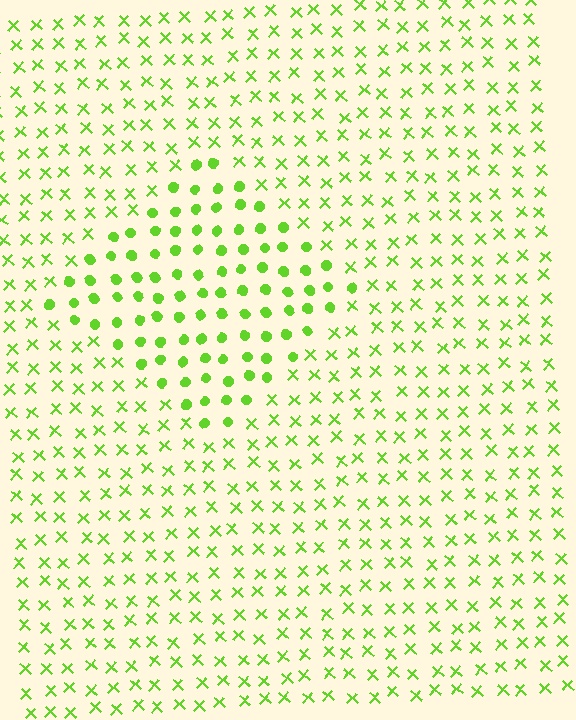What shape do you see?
I see a diamond.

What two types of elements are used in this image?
The image uses circles inside the diamond region and X marks outside it.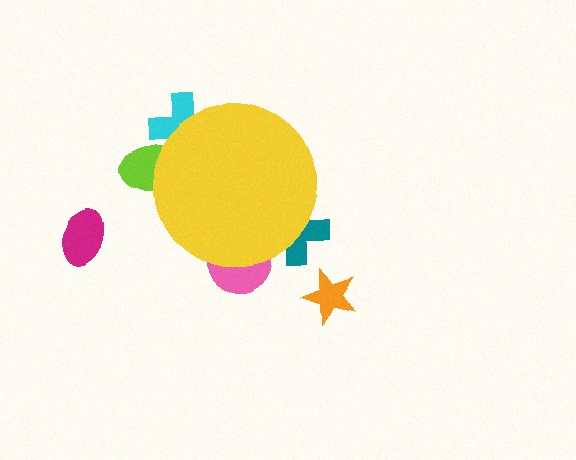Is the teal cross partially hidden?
Yes, the teal cross is partially hidden behind the yellow circle.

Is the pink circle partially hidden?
Yes, the pink circle is partially hidden behind the yellow circle.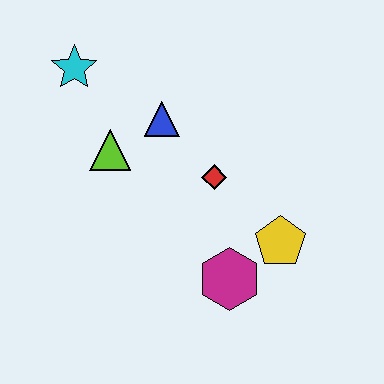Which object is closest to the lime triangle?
The blue triangle is closest to the lime triangle.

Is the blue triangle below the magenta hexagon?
No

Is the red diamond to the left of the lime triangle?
No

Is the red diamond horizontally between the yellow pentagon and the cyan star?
Yes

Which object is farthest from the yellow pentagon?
The cyan star is farthest from the yellow pentagon.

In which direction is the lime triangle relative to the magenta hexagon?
The lime triangle is above the magenta hexagon.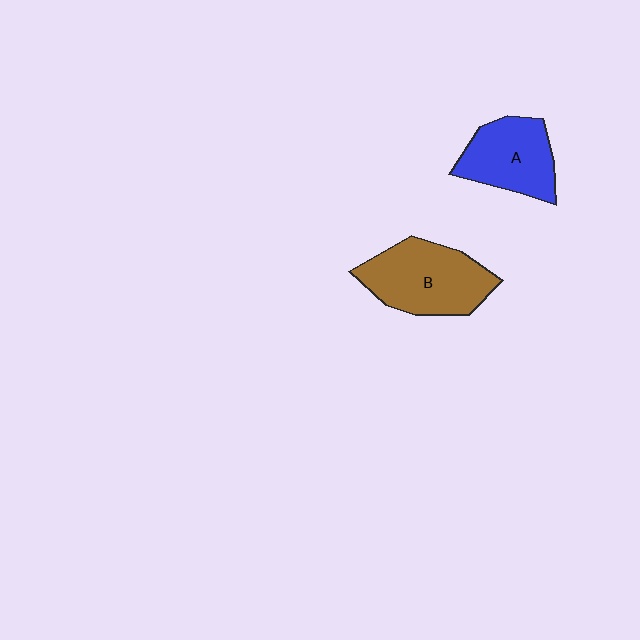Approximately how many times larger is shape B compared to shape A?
Approximately 1.3 times.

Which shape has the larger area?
Shape B (brown).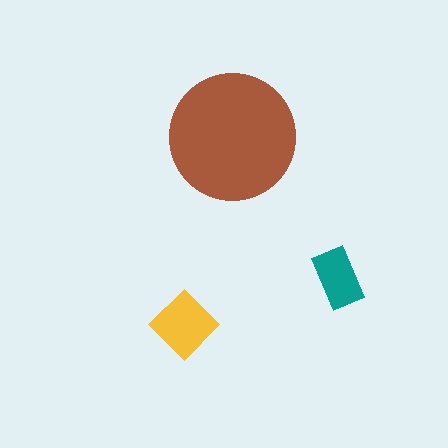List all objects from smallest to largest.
The teal rectangle, the yellow diamond, the brown circle.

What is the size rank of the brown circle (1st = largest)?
1st.